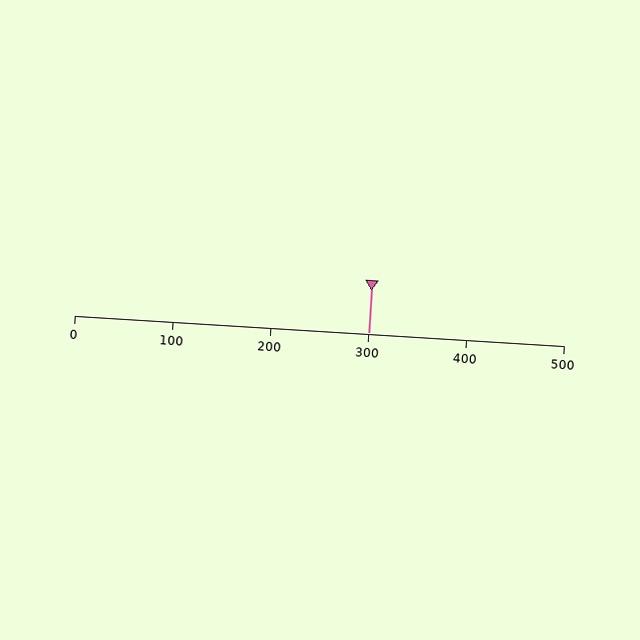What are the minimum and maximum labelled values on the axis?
The axis runs from 0 to 500.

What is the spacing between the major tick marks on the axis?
The major ticks are spaced 100 apart.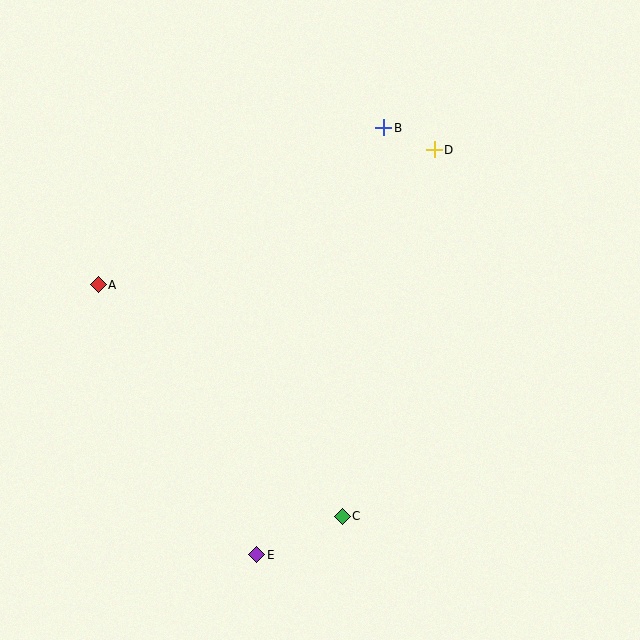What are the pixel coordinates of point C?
Point C is at (342, 516).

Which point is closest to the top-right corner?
Point D is closest to the top-right corner.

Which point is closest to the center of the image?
Point C at (342, 516) is closest to the center.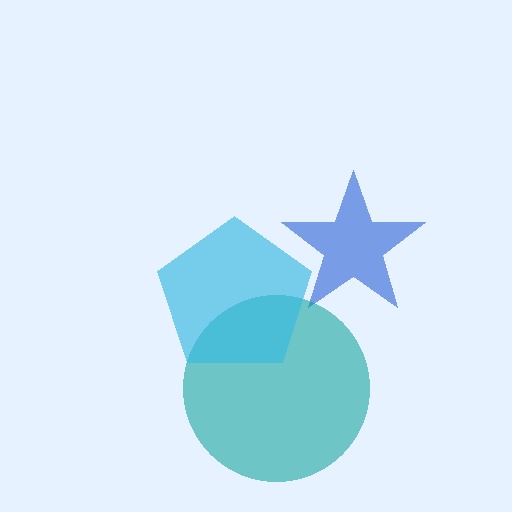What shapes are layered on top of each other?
The layered shapes are: a blue star, a teal circle, a cyan pentagon.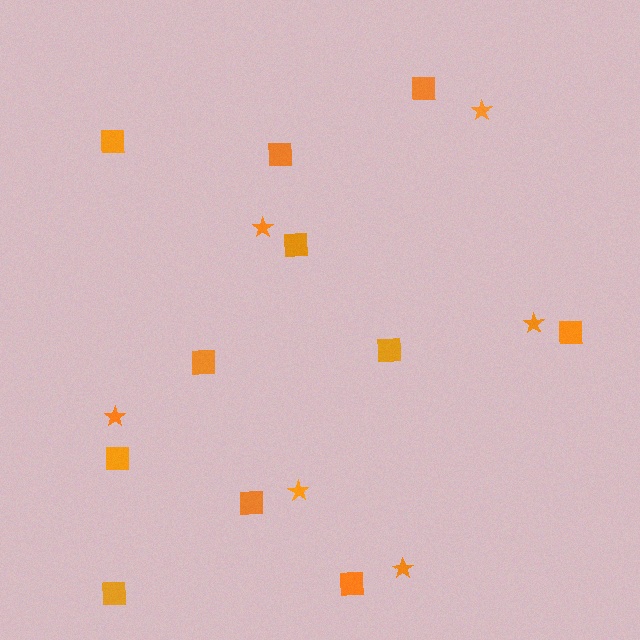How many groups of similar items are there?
There are 2 groups: one group of stars (6) and one group of squares (11).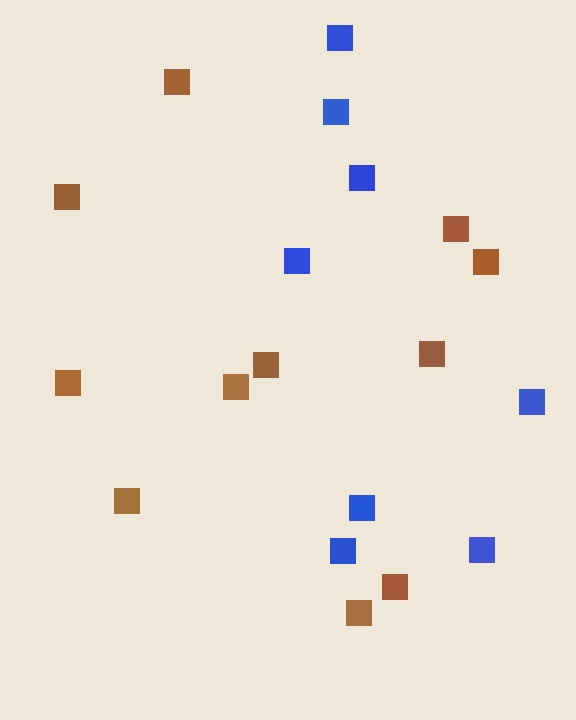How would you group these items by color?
There are 2 groups: one group of brown squares (11) and one group of blue squares (8).